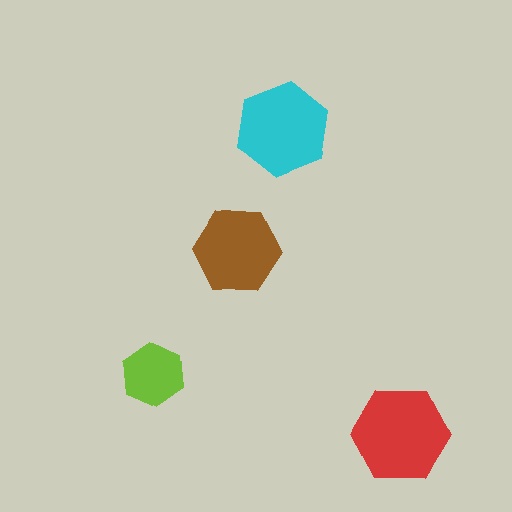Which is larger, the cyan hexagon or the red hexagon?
The red one.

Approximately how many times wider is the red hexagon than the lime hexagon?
About 1.5 times wider.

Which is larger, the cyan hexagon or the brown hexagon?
The cyan one.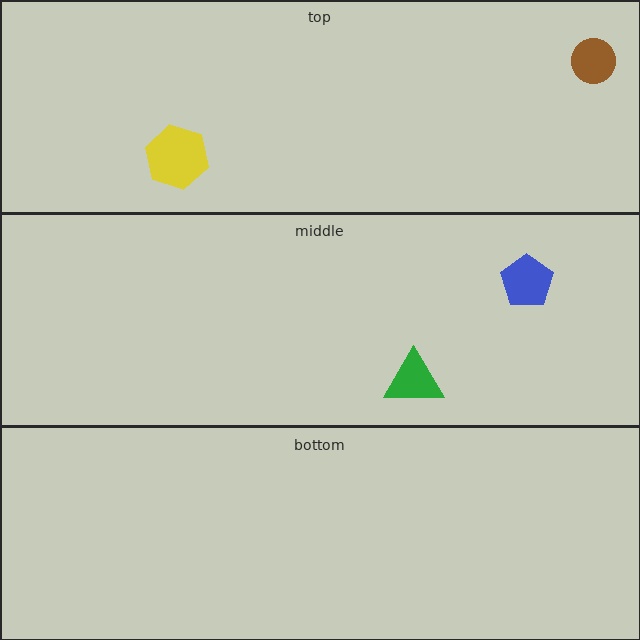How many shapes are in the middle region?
2.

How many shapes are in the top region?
2.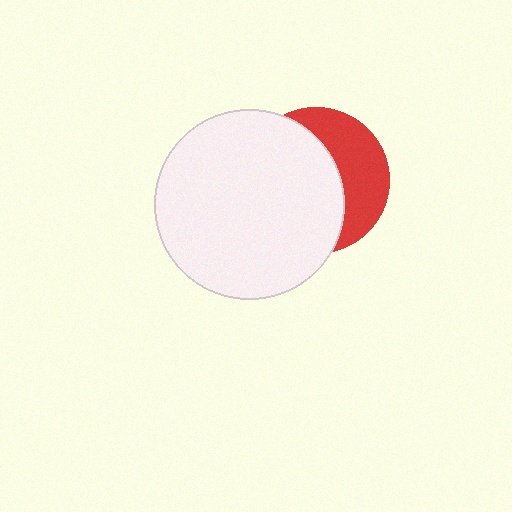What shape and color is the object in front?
The object in front is a white circle.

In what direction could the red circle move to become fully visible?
The red circle could move right. That would shift it out from behind the white circle entirely.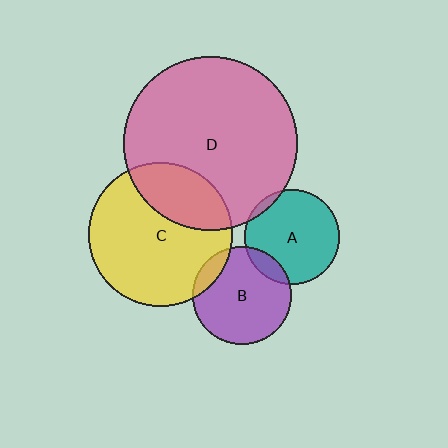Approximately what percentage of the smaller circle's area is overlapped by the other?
Approximately 5%.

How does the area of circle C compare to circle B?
Approximately 2.1 times.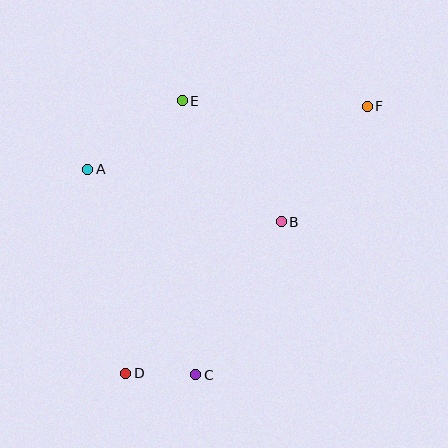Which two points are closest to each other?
Points C and D are closest to each other.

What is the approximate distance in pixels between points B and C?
The distance between B and C is approximately 175 pixels.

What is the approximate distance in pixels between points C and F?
The distance between C and F is approximately 318 pixels.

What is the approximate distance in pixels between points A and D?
The distance between A and D is approximately 207 pixels.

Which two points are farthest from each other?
Points D and F are farthest from each other.